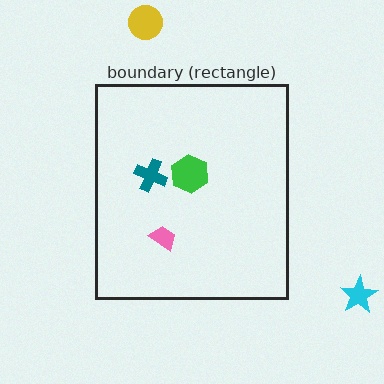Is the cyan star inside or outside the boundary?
Outside.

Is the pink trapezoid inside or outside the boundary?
Inside.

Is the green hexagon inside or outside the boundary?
Inside.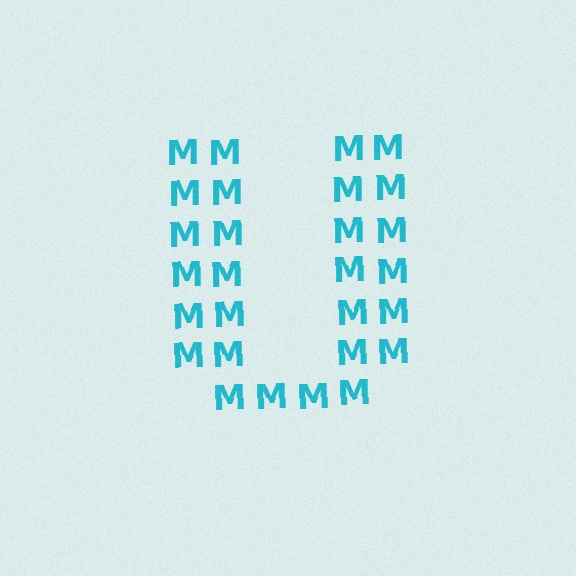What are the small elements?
The small elements are letter M's.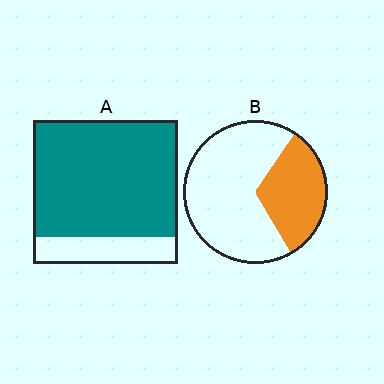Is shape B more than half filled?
No.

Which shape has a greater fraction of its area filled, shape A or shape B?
Shape A.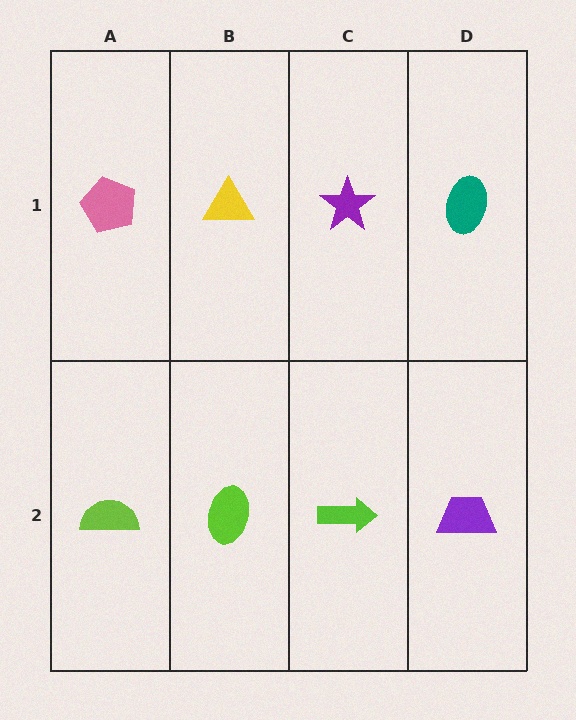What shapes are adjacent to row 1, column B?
A lime ellipse (row 2, column B), a pink pentagon (row 1, column A), a purple star (row 1, column C).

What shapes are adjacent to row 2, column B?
A yellow triangle (row 1, column B), a lime semicircle (row 2, column A), a lime arrow (row 2, column C).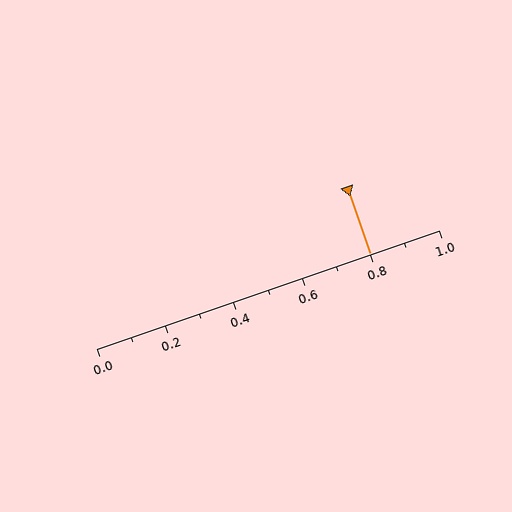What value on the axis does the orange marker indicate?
The marker indicates approximately 0.8.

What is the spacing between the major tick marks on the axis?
The major ticks are spaced 0.2 apart.